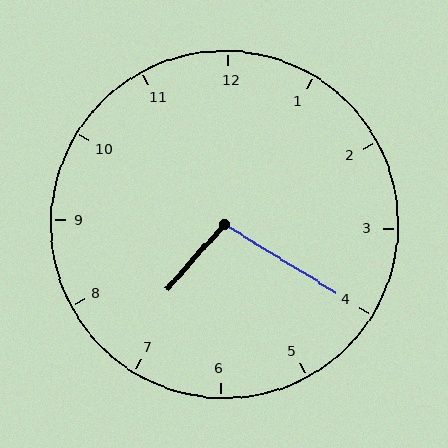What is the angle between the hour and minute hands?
Approximately 100 degrees.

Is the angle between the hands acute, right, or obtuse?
It is obtuse.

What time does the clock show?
7:20.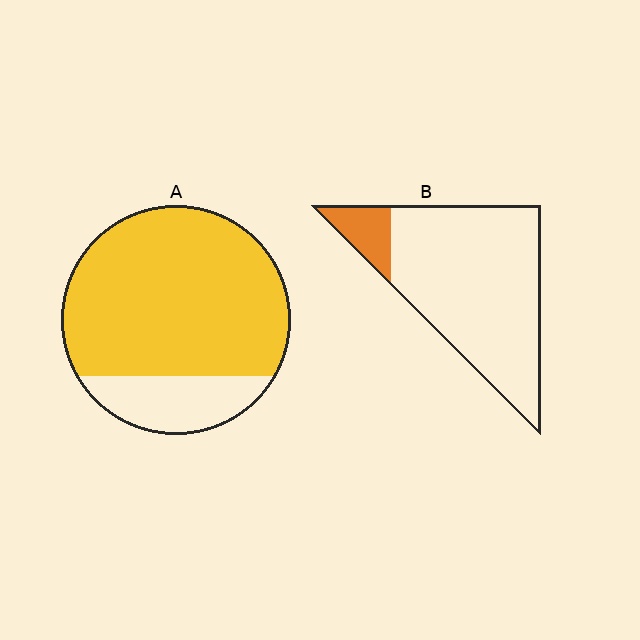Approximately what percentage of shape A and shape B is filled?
A is approximately 80% and B is approximately 10%.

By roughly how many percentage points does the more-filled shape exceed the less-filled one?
By roughly 70 percentage points (A over B).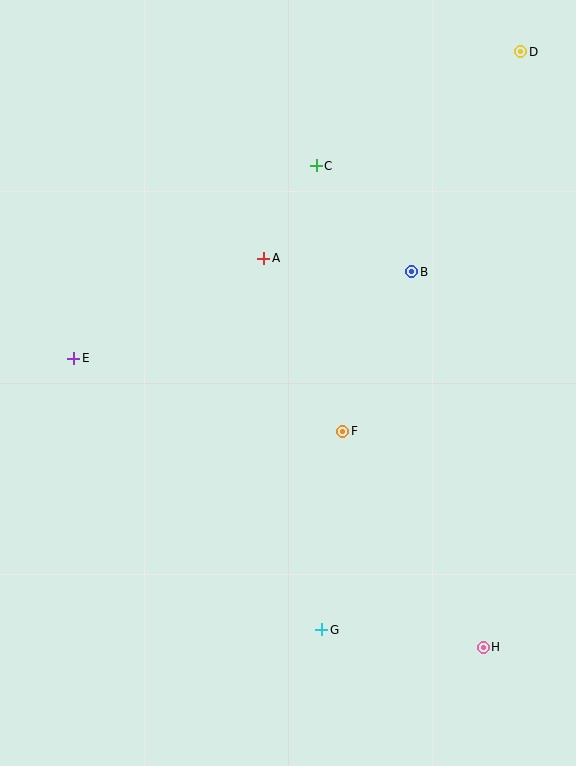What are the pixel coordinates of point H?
Point H is at (483, 647).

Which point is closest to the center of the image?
Point F at (343, 431) is closest to the center.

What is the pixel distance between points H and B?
The distance between H and B is 382 pixels.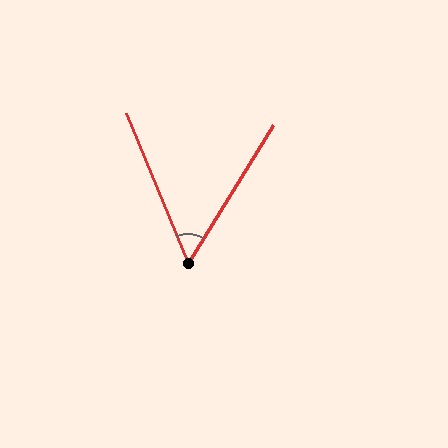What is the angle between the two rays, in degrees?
Approximately 54 degrees.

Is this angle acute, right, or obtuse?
It is acute.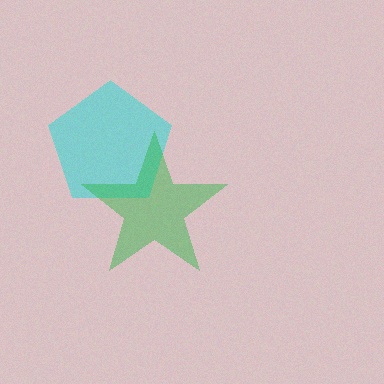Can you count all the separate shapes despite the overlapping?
Yes, there are 2 separate shapes.